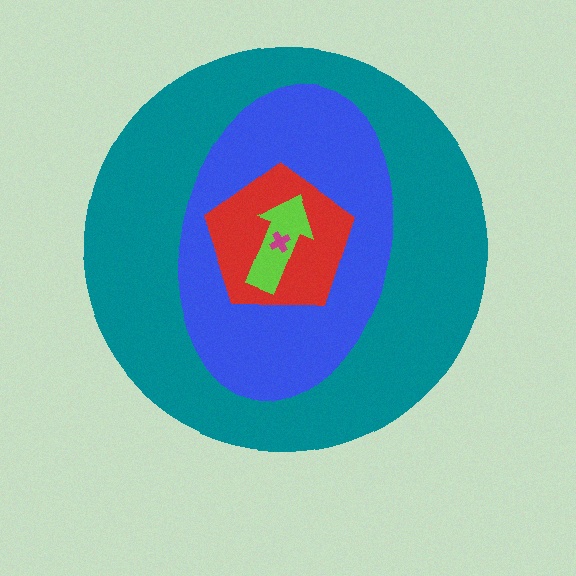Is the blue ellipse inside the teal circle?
Yes.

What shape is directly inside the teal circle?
The blue ellipse.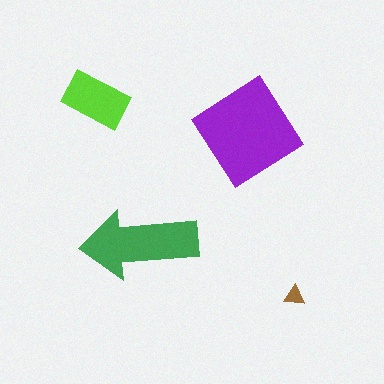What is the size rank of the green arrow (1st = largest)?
2nd.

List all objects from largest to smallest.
The purple diamond, the green arrow, the lime rectangle, the brown triangle.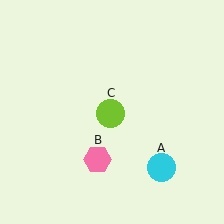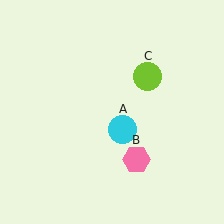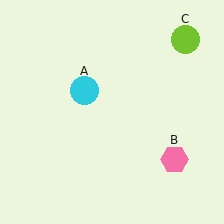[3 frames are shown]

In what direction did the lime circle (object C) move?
The lime circle (object C) moved up and to the right.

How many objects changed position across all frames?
3 objects changed position: cyan circle (object A), pink hexagon (object B), lime circle (object C).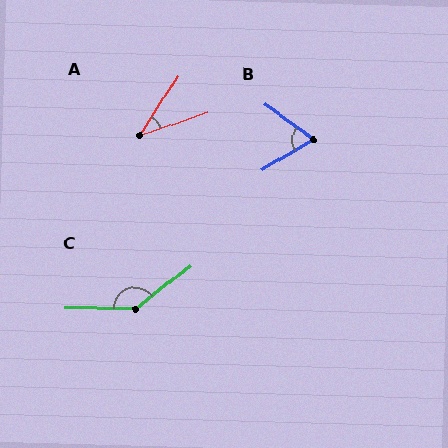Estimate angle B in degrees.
Approximately 66 degrees.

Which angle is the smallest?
A, at approximately 38 degrees.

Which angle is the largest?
C, at approximately 141 degrees.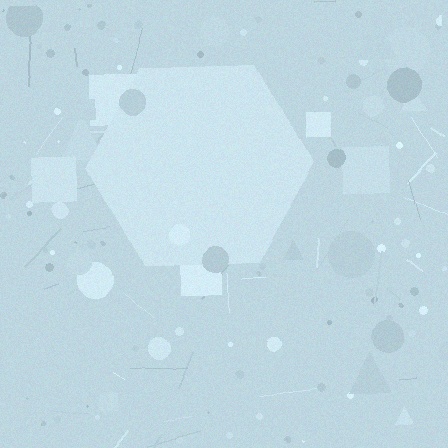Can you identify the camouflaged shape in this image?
The camouflaged shape is a hexagon.